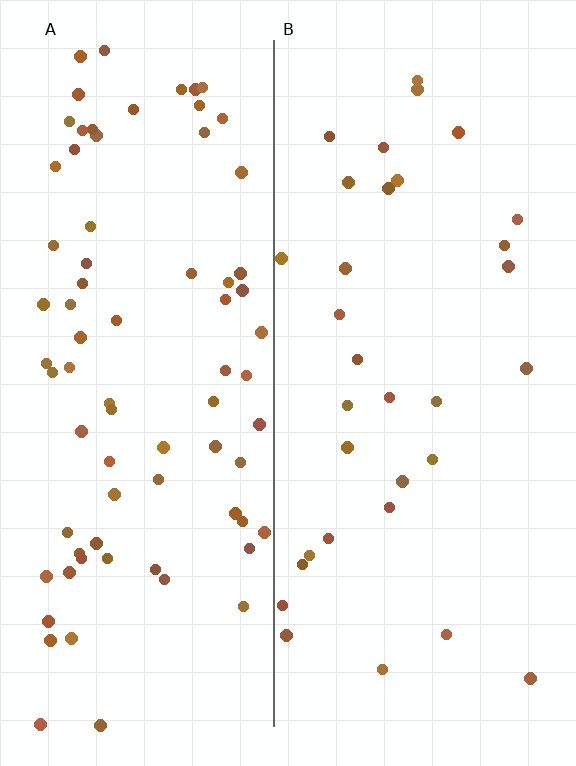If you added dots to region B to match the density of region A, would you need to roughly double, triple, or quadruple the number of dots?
Approximately double.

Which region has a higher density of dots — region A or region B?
A (the left).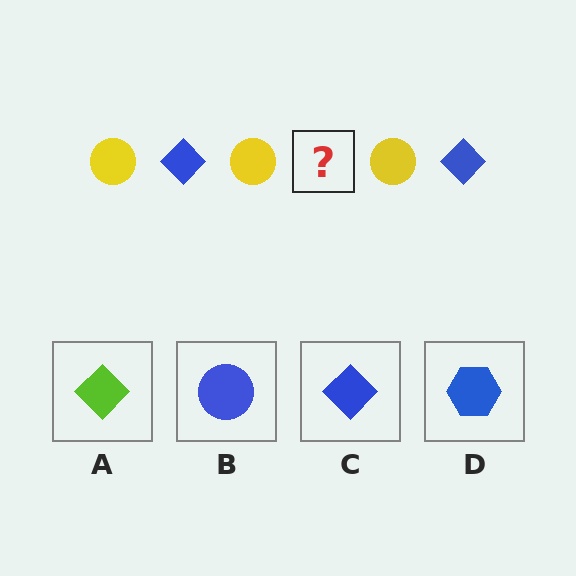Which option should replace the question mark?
Option C.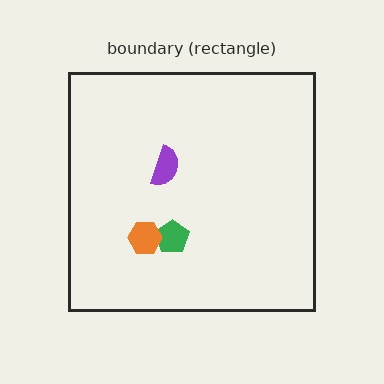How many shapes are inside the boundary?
3 inside, 0 outside.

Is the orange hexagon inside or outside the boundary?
Inside.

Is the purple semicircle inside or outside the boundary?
Inside.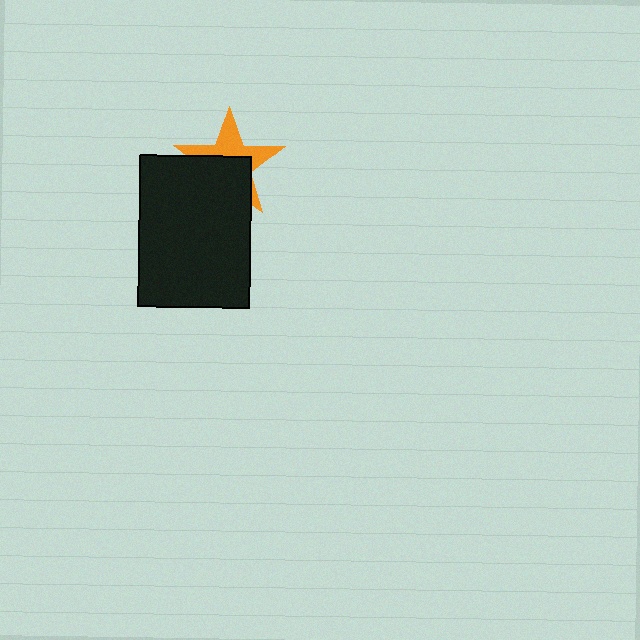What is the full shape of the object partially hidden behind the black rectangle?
The partially hidden object is an orange star.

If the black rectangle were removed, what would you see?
You would see the complete orange star.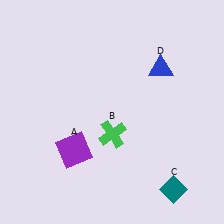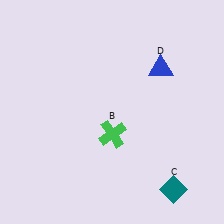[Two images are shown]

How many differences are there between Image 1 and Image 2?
There is 1 difference between the two images.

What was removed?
The purple square (A) was removed in Image 2.